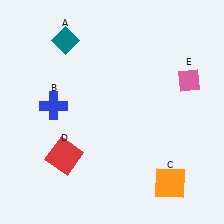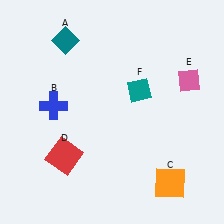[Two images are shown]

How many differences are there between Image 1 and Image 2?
There is 1 difference between the two images.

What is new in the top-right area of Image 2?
A teal diamond (F) was added in the top-right area of Image 2.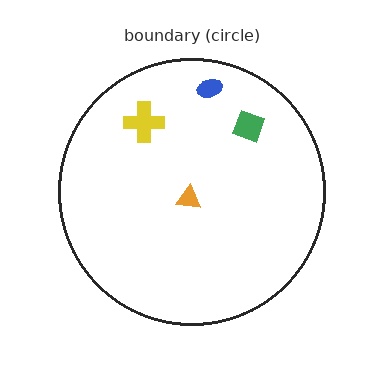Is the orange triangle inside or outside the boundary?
Inside.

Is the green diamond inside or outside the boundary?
Inside.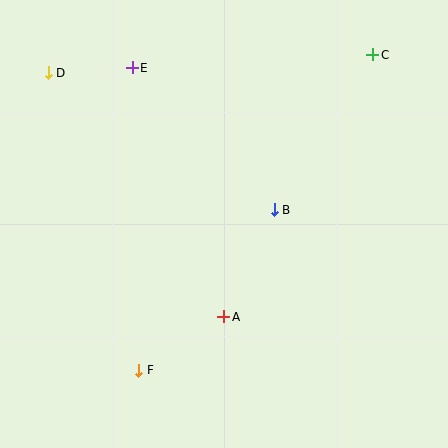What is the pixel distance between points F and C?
The distance between F and C is 393 pixels.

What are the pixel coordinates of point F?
Point F is at (139, 370).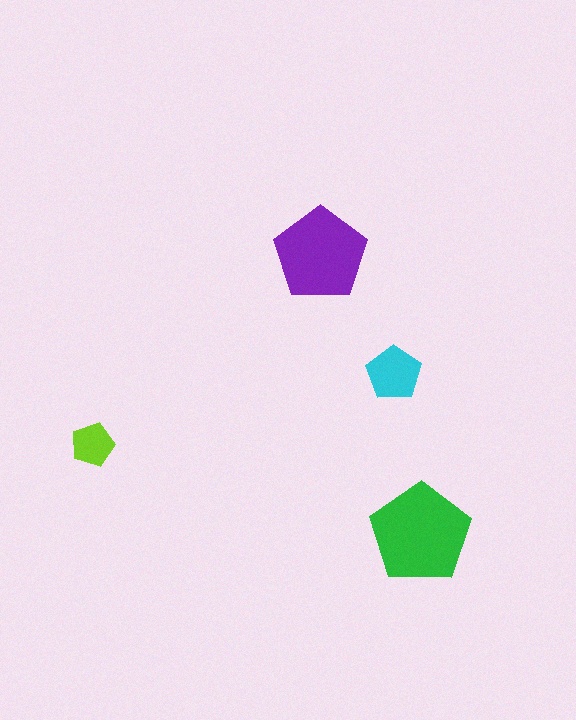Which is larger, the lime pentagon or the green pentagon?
The green one.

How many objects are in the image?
There are 4 objects in the image.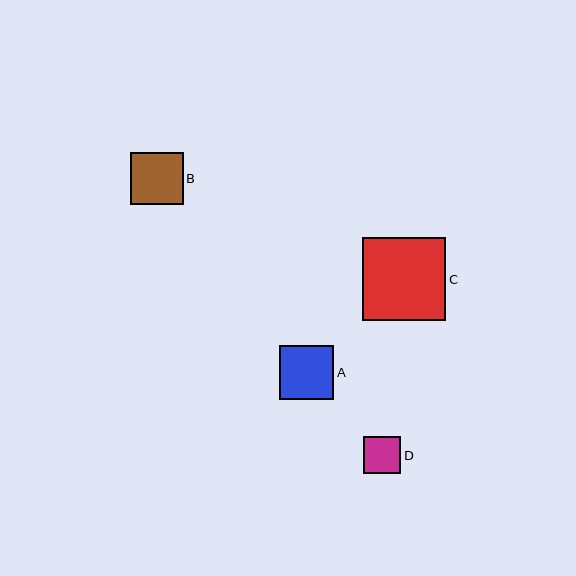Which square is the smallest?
Square D is the smallest with a size of approximately 37 pixels.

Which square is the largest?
Square C is the largest with a size of approximately 83 pixels.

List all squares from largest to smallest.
From largest to smallest: C, A, B, D.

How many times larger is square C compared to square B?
Square C is approximately 1.6 times the size of square B.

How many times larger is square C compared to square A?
Square C is approximately 1.5 times the size of square A.